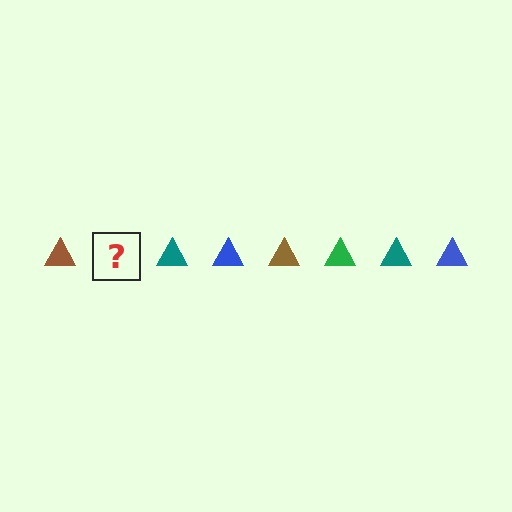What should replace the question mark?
The question mark should be replaced with a green triangle.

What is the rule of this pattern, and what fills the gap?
The rule is that the pattern cycles through brown, green, teal, blue triangles. The gap should be filled with a green triangle.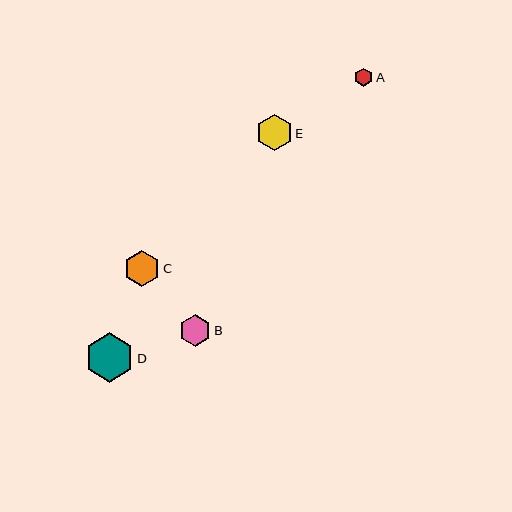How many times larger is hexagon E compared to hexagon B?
Hexagon E is approximately 1.1 times the size of hexagon B.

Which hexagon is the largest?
Hexagon D is the largest with a size of approximately 49 pixels.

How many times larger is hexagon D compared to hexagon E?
Hexagon D is approximately 1.4 times the size of hexagon E.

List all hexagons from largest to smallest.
From largest to smallest: D, E, C, B, A.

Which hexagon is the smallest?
Hexagon A is the smallest with a size of approximately 18 pixels.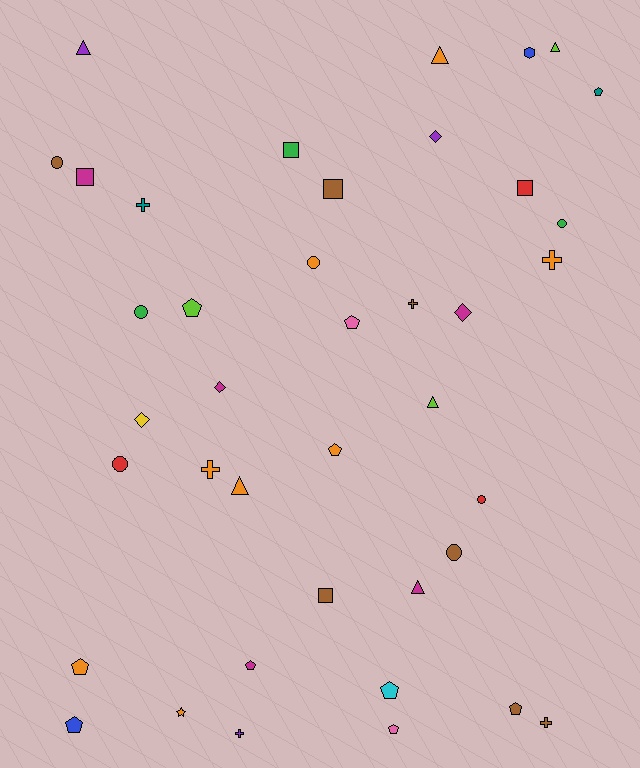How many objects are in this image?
There are 40 objects.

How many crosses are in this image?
There are 6 crosses.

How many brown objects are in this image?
There are 7 brown objects.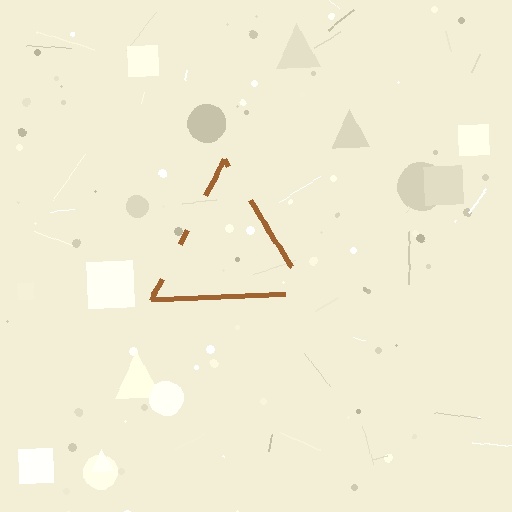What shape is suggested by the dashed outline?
The dashed outline suggests a triangle.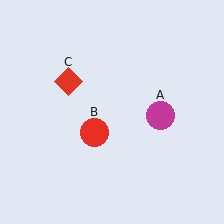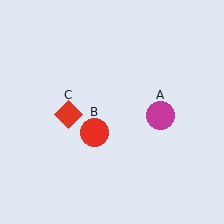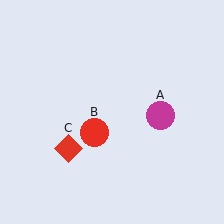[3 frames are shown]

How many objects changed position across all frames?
1 object changed position: red diamond (object C).